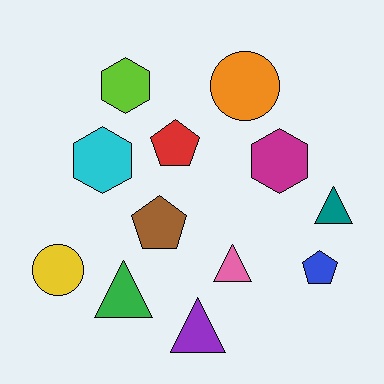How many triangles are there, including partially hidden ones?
There are 4 triangles.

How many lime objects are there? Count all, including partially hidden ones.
There is 1 lime object.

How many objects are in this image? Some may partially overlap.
There are 12 objects.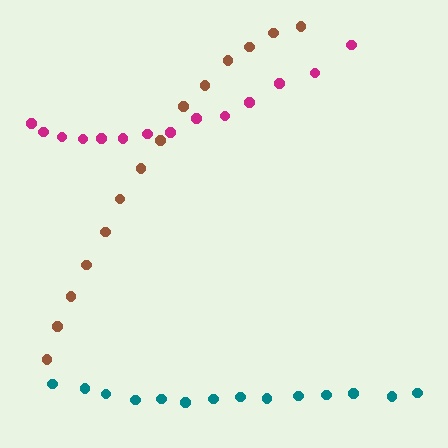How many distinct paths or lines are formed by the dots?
There are 3 distinct paths.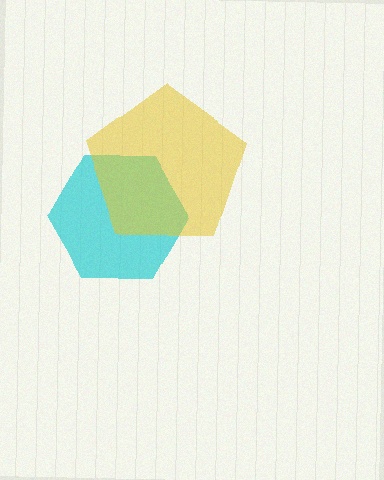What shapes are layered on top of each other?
The layered shapes are: a cyan hexagon, a yellow pentagon.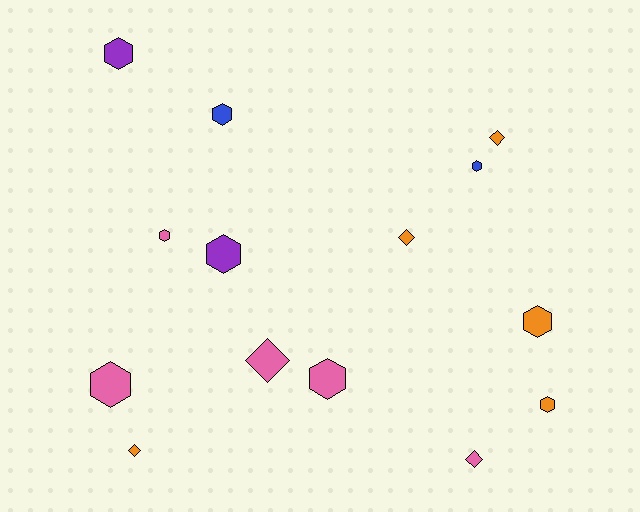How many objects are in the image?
There are 14 objects.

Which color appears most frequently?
Pink, with 5 objects.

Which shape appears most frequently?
Hexagon, with 9 objects.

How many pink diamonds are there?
There are 2 pink diamonds.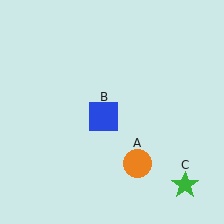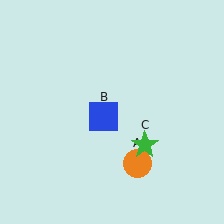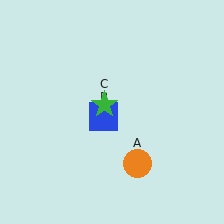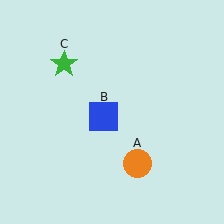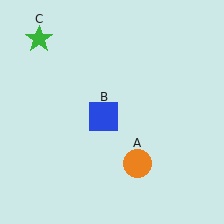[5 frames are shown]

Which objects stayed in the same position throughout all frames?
Orange circle (object A) and blue square (object B) remained stationary.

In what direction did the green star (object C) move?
The green star (object C) moved up and to the left.